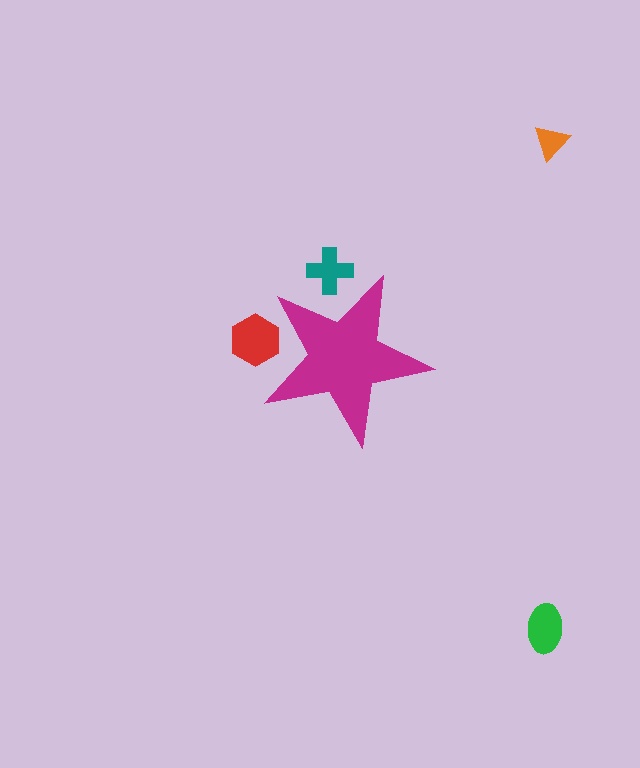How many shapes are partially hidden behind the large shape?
2 shapes are partially hidden.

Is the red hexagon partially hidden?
Yes, the red hexagon is partially hidden behind the magenta star.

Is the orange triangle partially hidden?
No, the orange triangle is fully visible.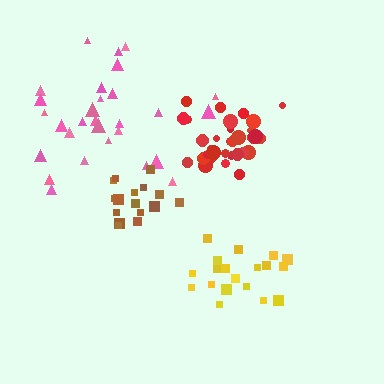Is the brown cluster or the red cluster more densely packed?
Red.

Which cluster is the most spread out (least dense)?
Pink.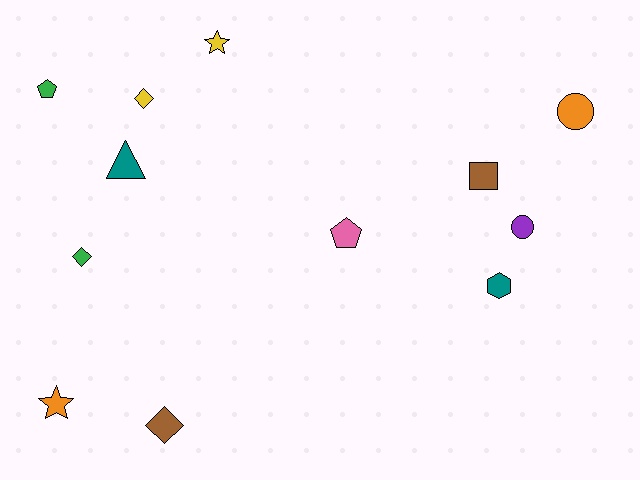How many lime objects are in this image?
There are no lime objects.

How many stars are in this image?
There are 2 stars.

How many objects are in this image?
There are 12 objects.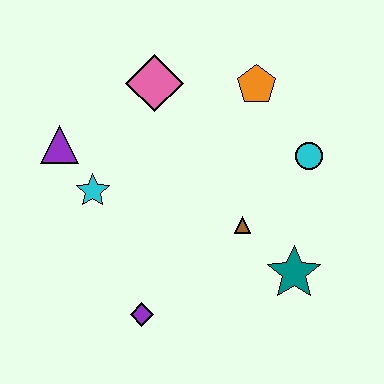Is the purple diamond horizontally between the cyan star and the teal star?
Yes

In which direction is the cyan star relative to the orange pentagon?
The cyan star is to the left of the orange pentagon.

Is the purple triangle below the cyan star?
No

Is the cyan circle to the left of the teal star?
No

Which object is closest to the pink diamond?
The orange pentagon is closest to the pink diamond.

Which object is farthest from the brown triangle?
The purple triangle is farthest from the brown triangle.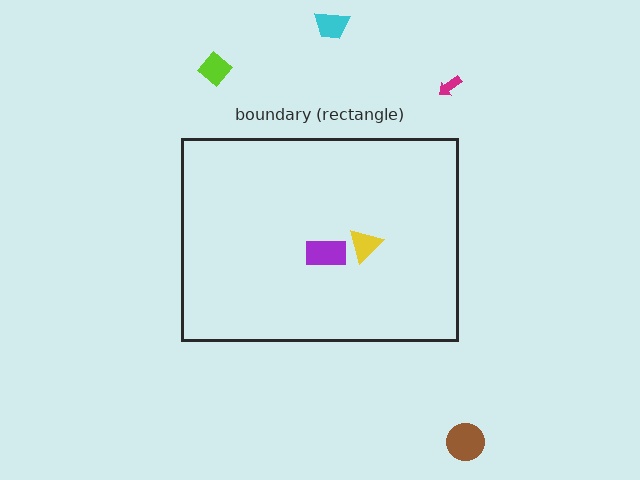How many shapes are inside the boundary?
2 inside, 4 outside.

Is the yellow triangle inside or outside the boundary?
Inside.